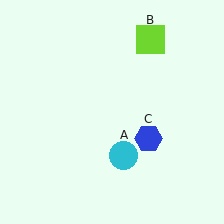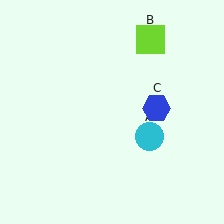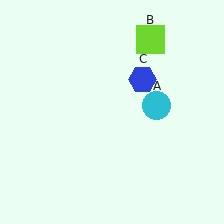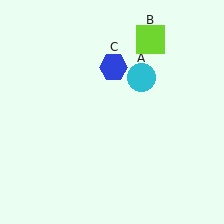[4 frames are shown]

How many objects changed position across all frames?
2 objects changed position: cyan circle (object A), blue hexagon (object C).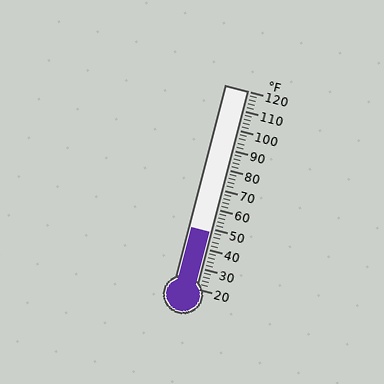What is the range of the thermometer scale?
The thermometer scale ranges from 20°F to 120°F.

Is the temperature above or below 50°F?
The temperature is below 50°F.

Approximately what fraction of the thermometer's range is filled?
The thermometer is filled to approximately 30% of its range.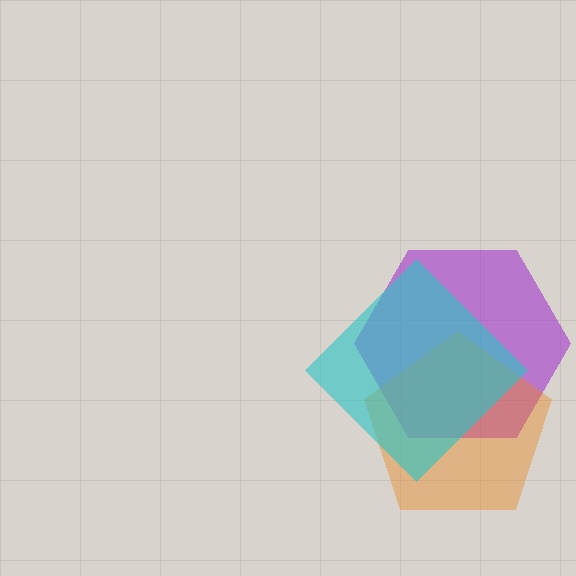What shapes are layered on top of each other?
The layered shapes are: a purple hexagon, an orange pentagon, a cyan diamond.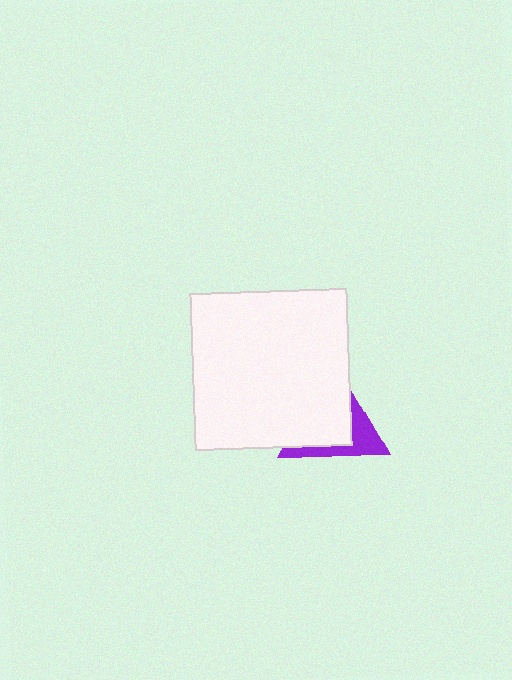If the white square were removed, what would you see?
You would see the complete purple triangle.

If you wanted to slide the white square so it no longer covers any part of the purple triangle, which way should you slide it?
Slide it toward the upper-left — that is the most direct way to separate the two shapes.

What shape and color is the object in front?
The object in front is a white square.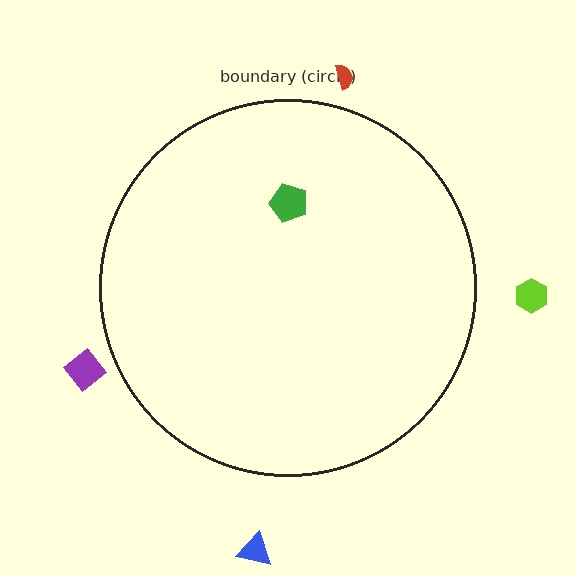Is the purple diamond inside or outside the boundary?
Outside.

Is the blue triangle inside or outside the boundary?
Outside.